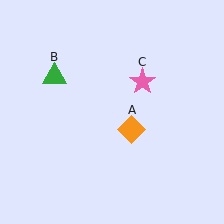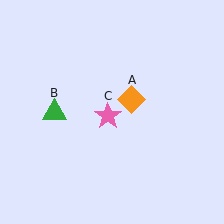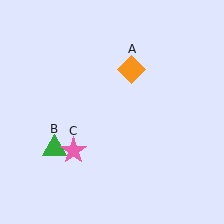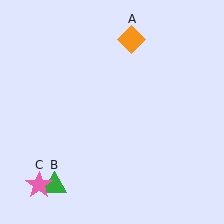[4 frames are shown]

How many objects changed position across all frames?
3 objects changed position: orange diamond (object A), green triangle (object B), pink star (object C).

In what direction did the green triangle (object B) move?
The green triangle (object B) moved down.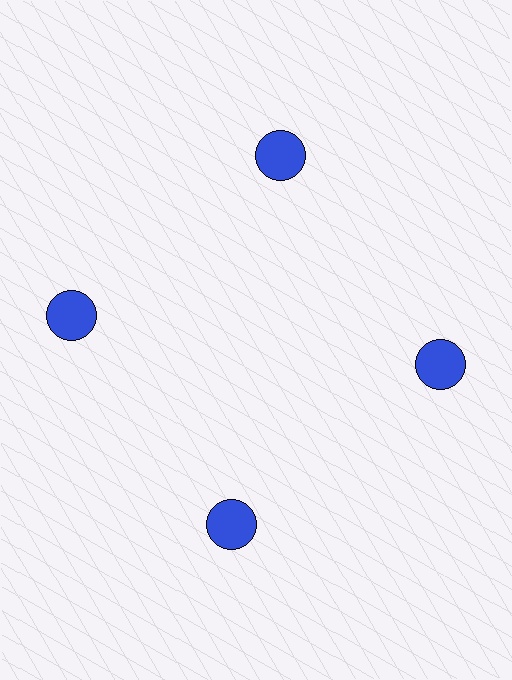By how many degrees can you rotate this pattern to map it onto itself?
The pattern maps onto itself every 90 degrees of rotation.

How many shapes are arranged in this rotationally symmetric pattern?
There are 4 shapes, arranged in 4 groups of 1.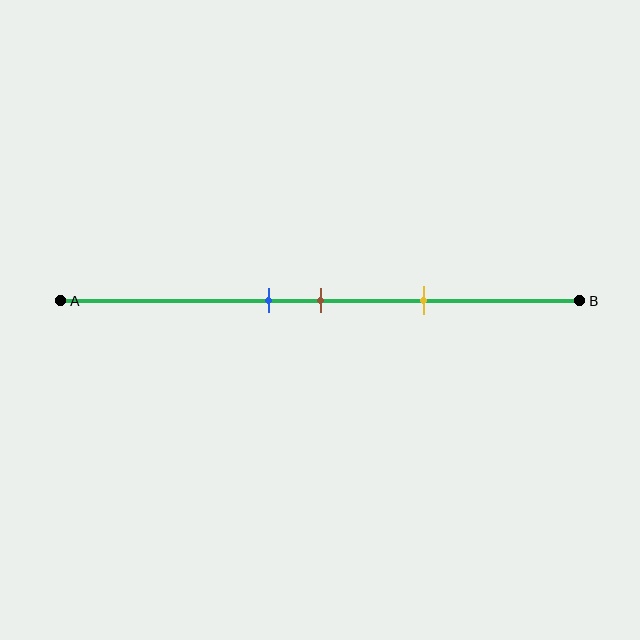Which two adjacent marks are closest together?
The blue and brown marks are the closest adjacent pair.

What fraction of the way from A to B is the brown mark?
The brown mark is approximately 50% (0.5) of the way from A to B.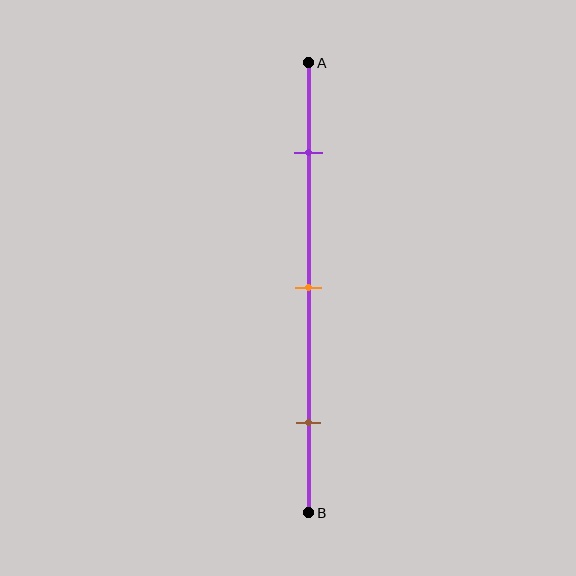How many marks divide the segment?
There are 3 marks dividing the segment.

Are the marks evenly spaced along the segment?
Yes, the marks are approximately evenly spaced.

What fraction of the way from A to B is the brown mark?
The brown mark is approximately 80% (0.8) of the way from A to B.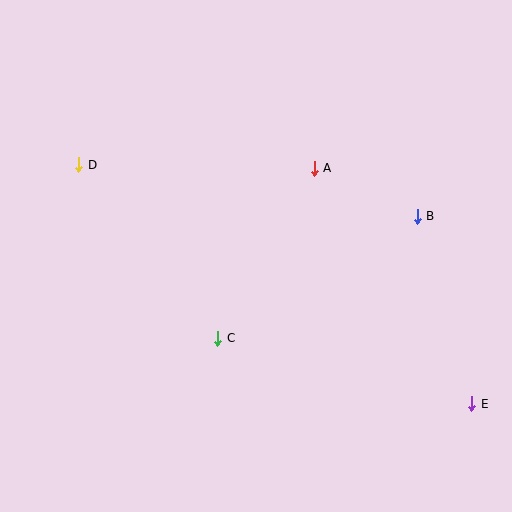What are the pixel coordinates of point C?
Point C is at (218, 338).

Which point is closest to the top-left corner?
Point D is closest to the top-left corner.